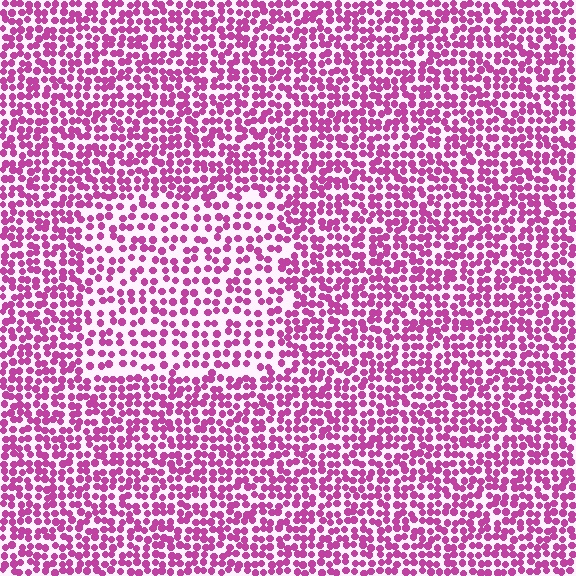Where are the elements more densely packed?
The elements are more densely packed outside the rectangle boundary.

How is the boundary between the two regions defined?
The boundary is defined by a change in element density (approximately 1.6x ratio). All elements are the same color, size, and shape.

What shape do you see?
I see a rectangle.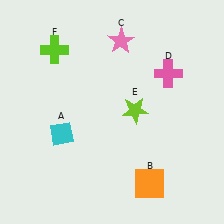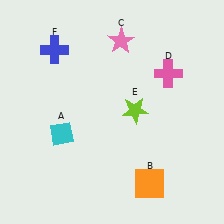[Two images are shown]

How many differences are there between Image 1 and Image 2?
There is 1 difference between the two images.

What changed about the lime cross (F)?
In Image 1, F is lime. In Image 2, it changed to blue.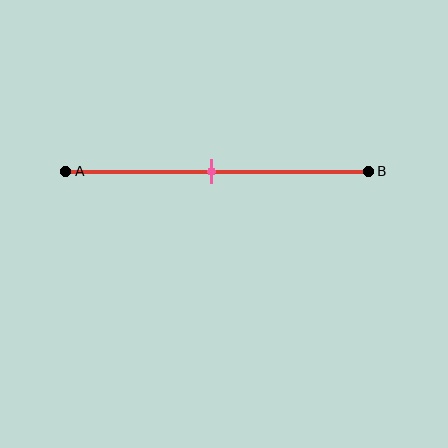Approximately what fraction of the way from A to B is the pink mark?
The pink mark is approximately 50% of the way from A to B.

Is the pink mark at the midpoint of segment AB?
Yes, the mark is approximately at the midpoint.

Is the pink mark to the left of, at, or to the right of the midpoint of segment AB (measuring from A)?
The pink mark is approximately at the midpoint of segment AB.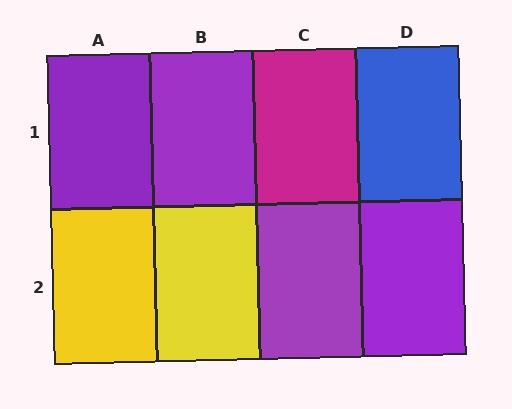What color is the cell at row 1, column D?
Blue.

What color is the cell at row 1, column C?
Magenta.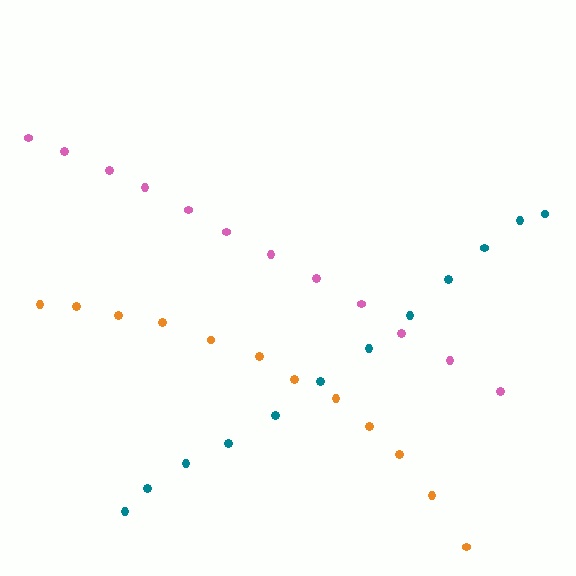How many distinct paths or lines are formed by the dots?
There are 3 distinct paths.